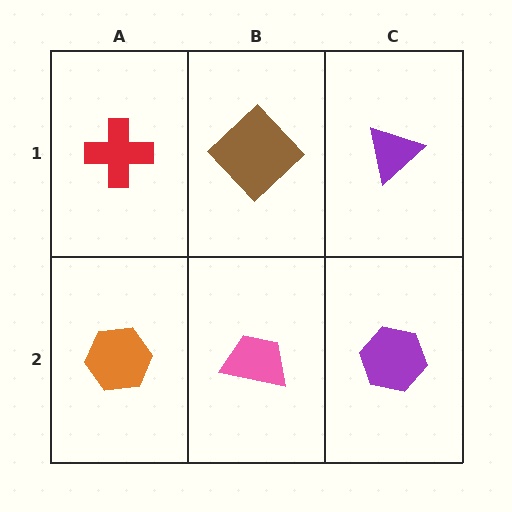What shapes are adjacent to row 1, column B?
A pink trapezoid (row 2, column B), a red cross (row 1, column A), a purple triangle (row 1, column C).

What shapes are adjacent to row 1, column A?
An orange hexagon (row 2, column A), a brown diamond (row 1, column B).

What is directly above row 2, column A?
A red cross.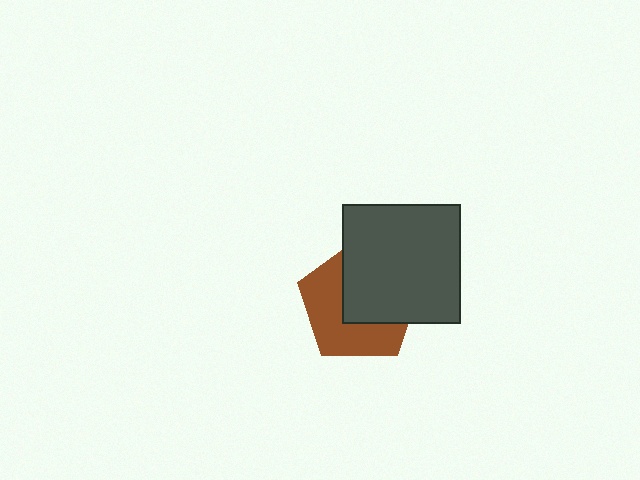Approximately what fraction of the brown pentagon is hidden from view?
Roughly 50% of the brown pentagon is hidden behind the dark gray square.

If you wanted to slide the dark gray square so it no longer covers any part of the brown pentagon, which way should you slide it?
Slide it toward the upper-right — that is the most direct way to separate the two shapes.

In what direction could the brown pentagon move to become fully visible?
The brown pentagon could move toward the lower-left. That would shift it out from behind the dark gray square entirely.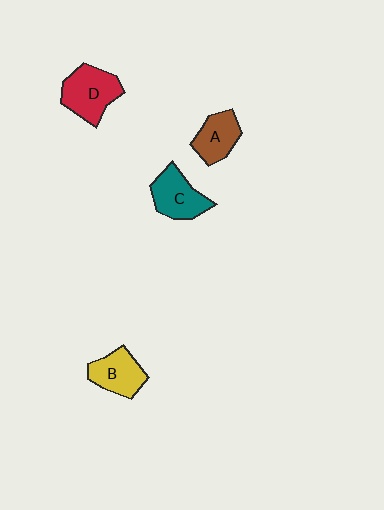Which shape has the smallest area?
Shape A (brown).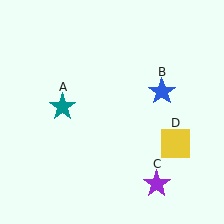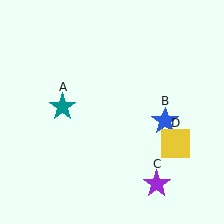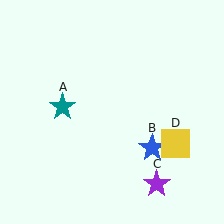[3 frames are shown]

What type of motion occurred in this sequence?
The blue star (object B) rotated clockwise around the center of the scene.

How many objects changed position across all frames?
1 object changed position: blue star (object B).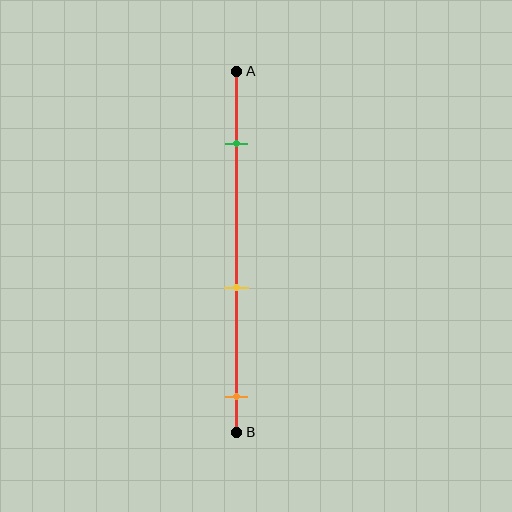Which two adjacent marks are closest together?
The yellow and orange marks are the closest adjacent pair.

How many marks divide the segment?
There are 3 marks dividing the segment.